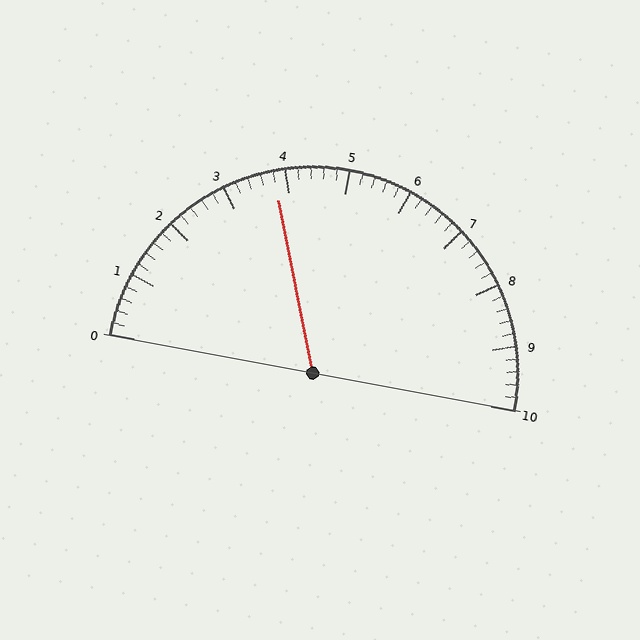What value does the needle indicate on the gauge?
The needle indicates approximately 3.8.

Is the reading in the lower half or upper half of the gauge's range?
The reading is in the lower half of the range (0 to 10).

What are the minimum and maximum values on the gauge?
The gauge ranges from 0 to 10.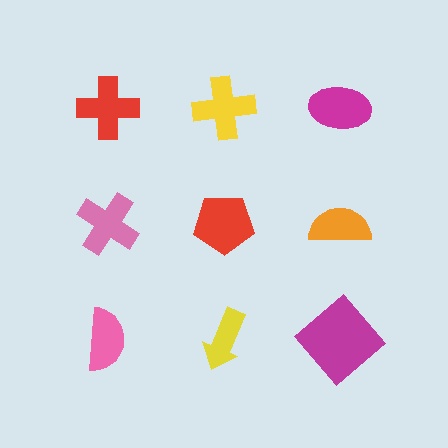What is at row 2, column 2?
A red pentagon.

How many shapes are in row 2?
3 shapes.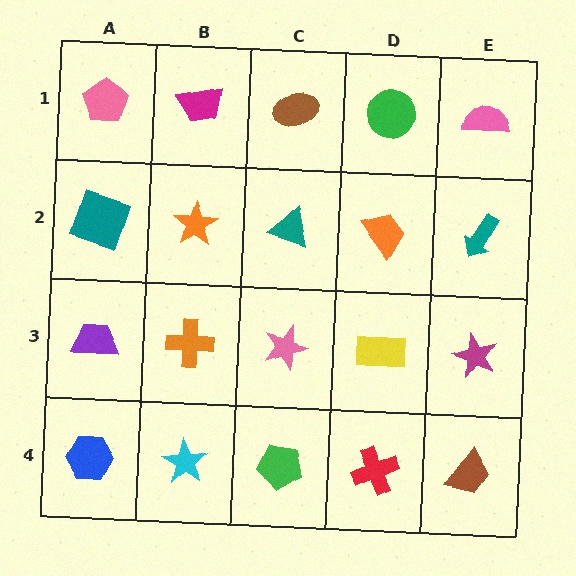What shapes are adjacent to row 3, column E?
A teal arrow (row 2, column E), a brown trapezoid (row 4, column E), a yellow rectangle (row 3, column D).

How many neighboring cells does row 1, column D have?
3.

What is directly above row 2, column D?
A green circle.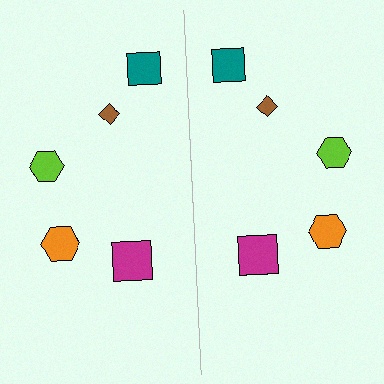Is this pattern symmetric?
Yes, this pattern has bilateral (reflection) symmetry.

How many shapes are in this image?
There are 10 shapes in this image.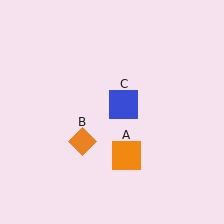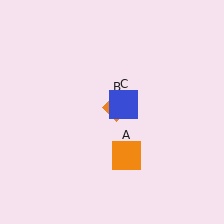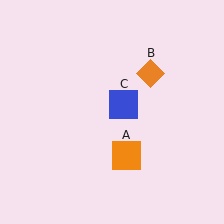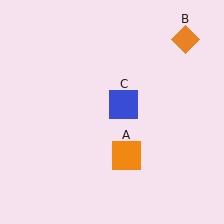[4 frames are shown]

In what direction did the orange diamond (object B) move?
The orange diamond (object B) moved up and to the right.